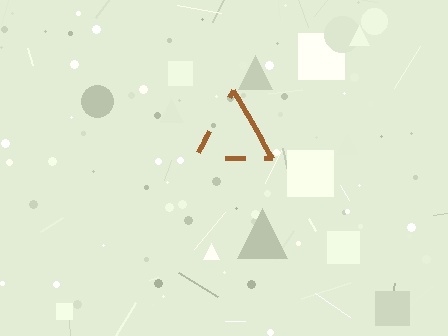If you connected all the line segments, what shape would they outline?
They would outline a triangle.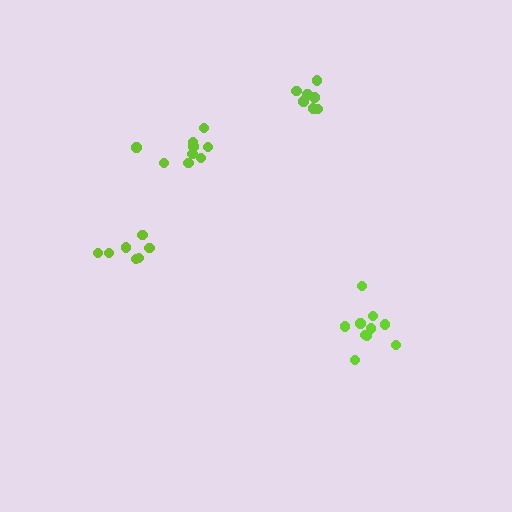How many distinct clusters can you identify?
There are 4 distinct clusters.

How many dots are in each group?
Group 1: 10 dots, Group 2: 7 dots, Group 3: 9 dots, Group 4: 7 dots (33 total).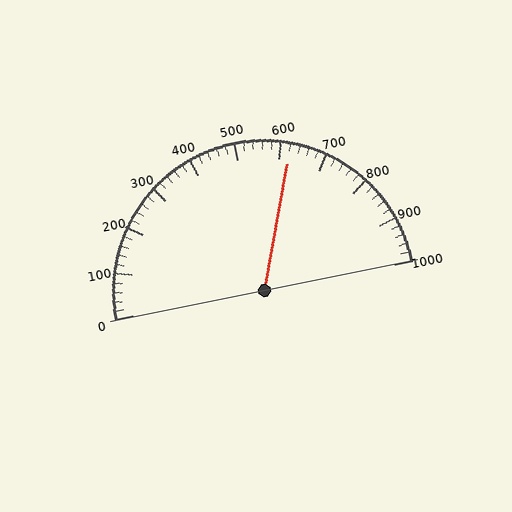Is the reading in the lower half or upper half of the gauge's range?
The reading is in the upper half of the range (0 to 1000).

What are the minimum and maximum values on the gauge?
The gauge ranges from 0 to 1000.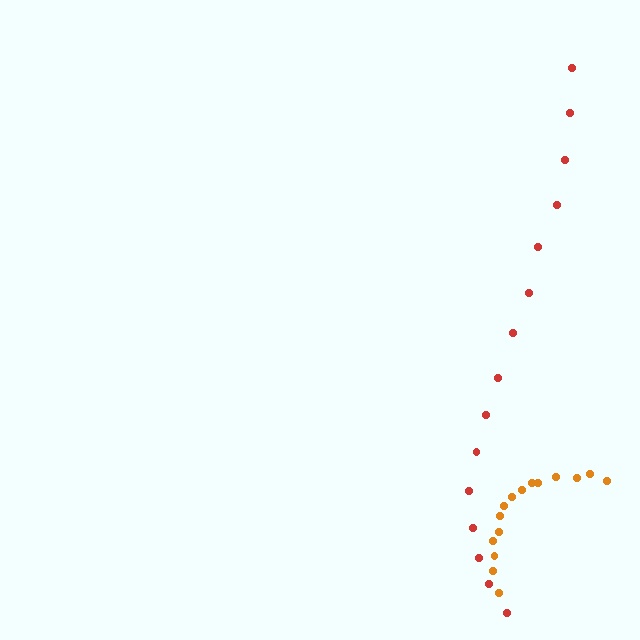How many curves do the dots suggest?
There are 2 distinct paths.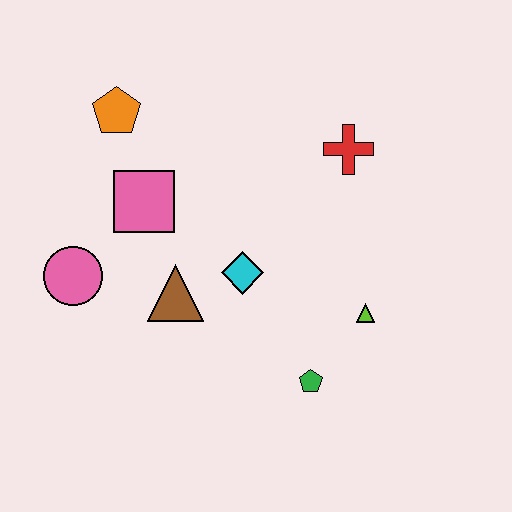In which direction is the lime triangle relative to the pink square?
The lime triangle is to the right of the pink square.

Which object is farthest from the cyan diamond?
The orange pentagon is farthest from the cyan diamond.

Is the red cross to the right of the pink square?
Yes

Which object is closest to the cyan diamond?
The brown triangle is closest to the cyan diamond.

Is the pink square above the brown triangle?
Yes